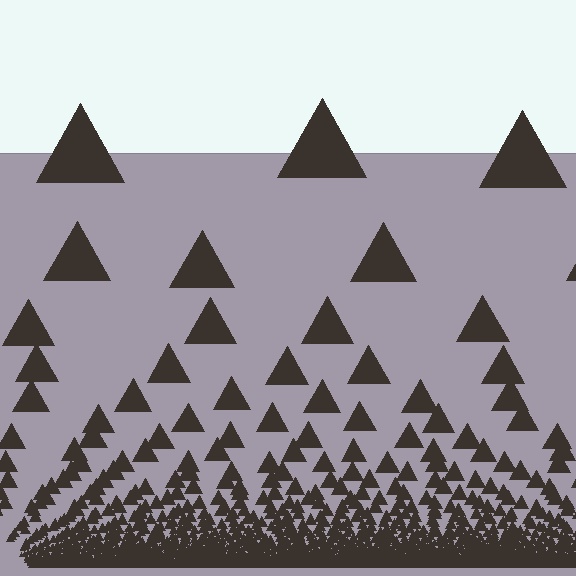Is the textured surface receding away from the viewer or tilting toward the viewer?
The surface appears to tilt toward the viewer. Texture elements get larger and sparser toward the top.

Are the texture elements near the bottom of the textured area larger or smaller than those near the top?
Smaller. The gradient is inverted — elements near the bottom are smaller and denser.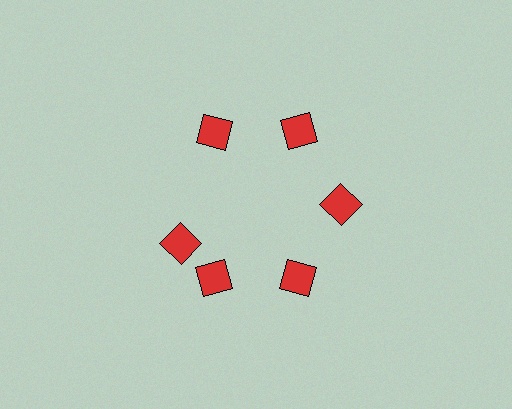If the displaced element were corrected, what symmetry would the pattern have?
It would have 6-fold rotational symmetry — the pattern would map onto itself every 60 degrees.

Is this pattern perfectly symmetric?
No. The 6 red diamonds are arranged in a ring, but one element near the 9 o'clock position is rotated out of alignment along the ring, breaking the 6-fold rotational symmetry.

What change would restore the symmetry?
The symmetry would be restored by rotating it back into even spacing with its neighbors so that all 6 diamonds sit at equal angles and equal distance from the center.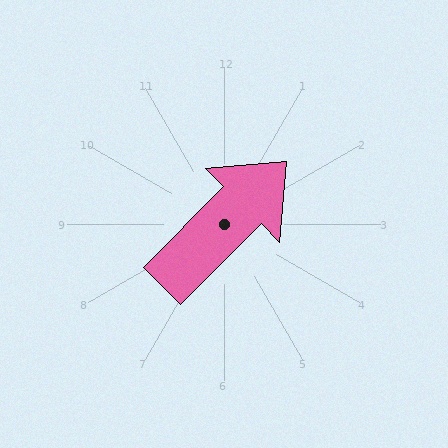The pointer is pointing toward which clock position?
Roughly 1 o'clock.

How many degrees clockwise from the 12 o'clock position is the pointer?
Approximately 45 degrees.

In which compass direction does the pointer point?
Northeast.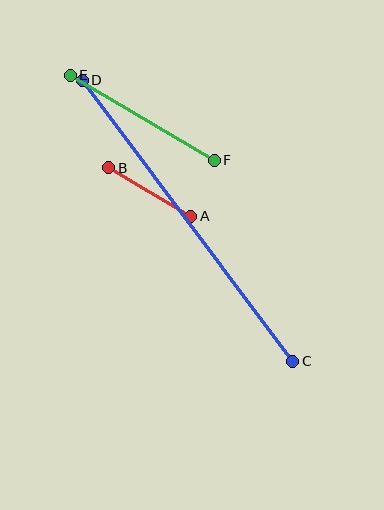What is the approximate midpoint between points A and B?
The midpoint is at approximately (150, 192) pixels.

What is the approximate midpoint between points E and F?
The midpoint is at approximately (142, 118) pixels.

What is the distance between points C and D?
The distance is approximately 351 pixels.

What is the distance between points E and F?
The distance is approximately 167 pixels.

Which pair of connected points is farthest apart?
Points C and D are farthest apart.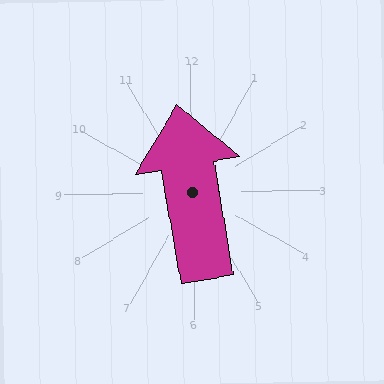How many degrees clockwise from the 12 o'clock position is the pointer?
Approximately 351 degrees.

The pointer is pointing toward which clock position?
Roughly 12 o'clock.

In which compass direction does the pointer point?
North.